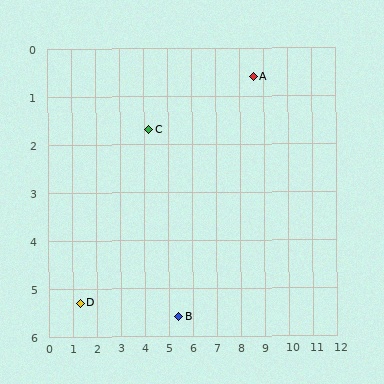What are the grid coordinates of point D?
Point D is at approximately (1.3, 5.3).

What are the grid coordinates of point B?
Point B is at approximately (5.4, 5.6).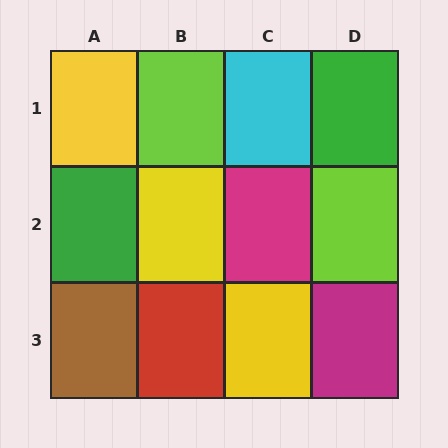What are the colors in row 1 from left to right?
Yellow, lime, cyan, green.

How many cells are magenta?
2 cells are magenta.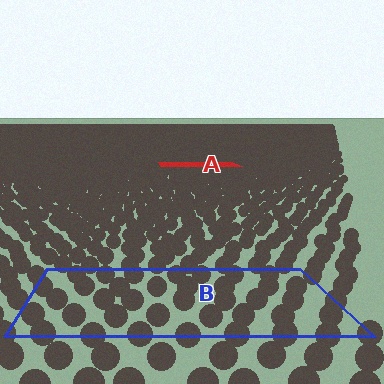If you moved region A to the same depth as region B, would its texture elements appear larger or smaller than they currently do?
They would appear larger. At a closer depth, the same texture elements are projected at a bigger on-screen size.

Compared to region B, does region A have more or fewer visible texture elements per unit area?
Region A has more texture elements per unit area — they are packed more densely because it is farther away.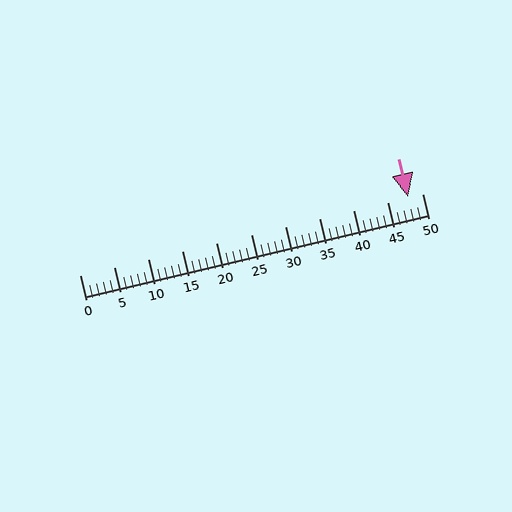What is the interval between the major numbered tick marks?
The major tick marks are spaced 5 units apart.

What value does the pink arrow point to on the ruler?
The pink arrow points to approximately 48.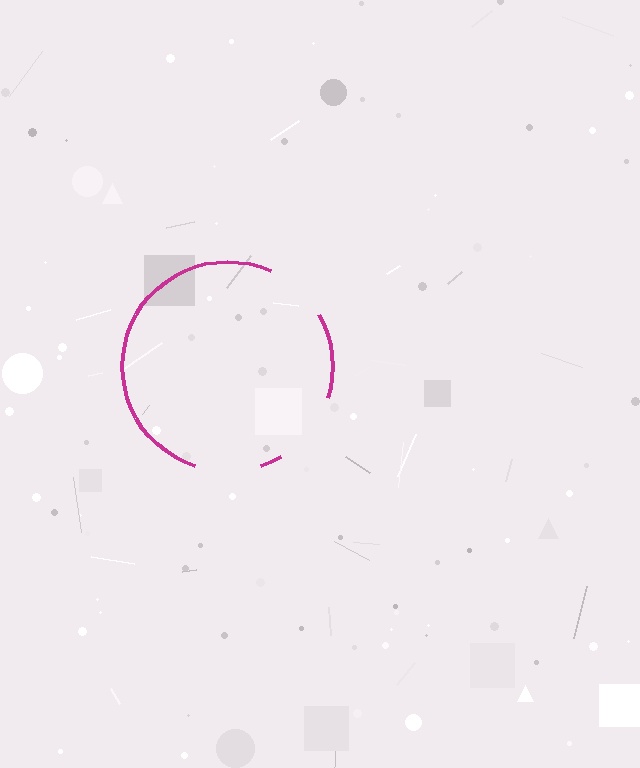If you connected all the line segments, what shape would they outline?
They would outline a circle.